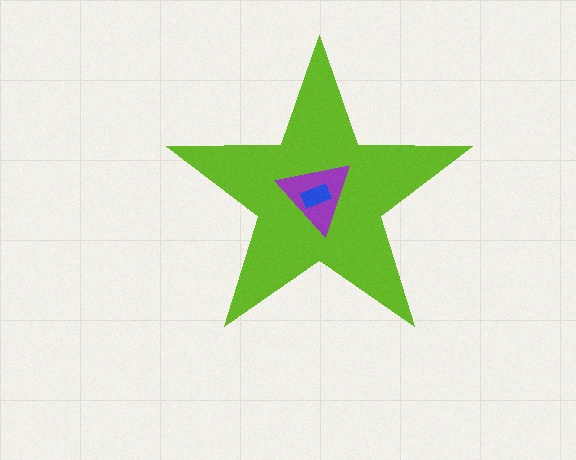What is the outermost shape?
The lime star.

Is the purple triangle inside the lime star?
Yes.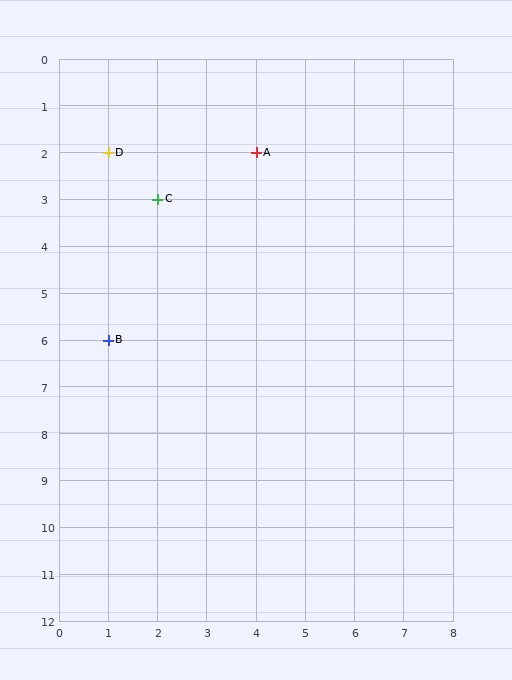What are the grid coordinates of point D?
Point D is at grid coordinates (1, 2).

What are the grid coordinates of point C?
Point C is at grid coordinates (2, 3).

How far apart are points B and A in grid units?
Points B and A are 3 columns and 4 rows apart (about 5.0 grid units diagonally).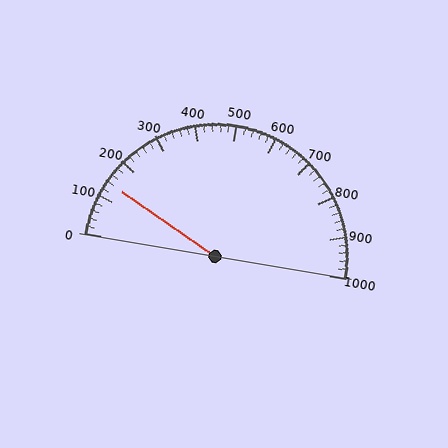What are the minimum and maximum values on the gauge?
The gauge ranges from 0 to 1000.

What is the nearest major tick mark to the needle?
The nearest major tick mark is 100.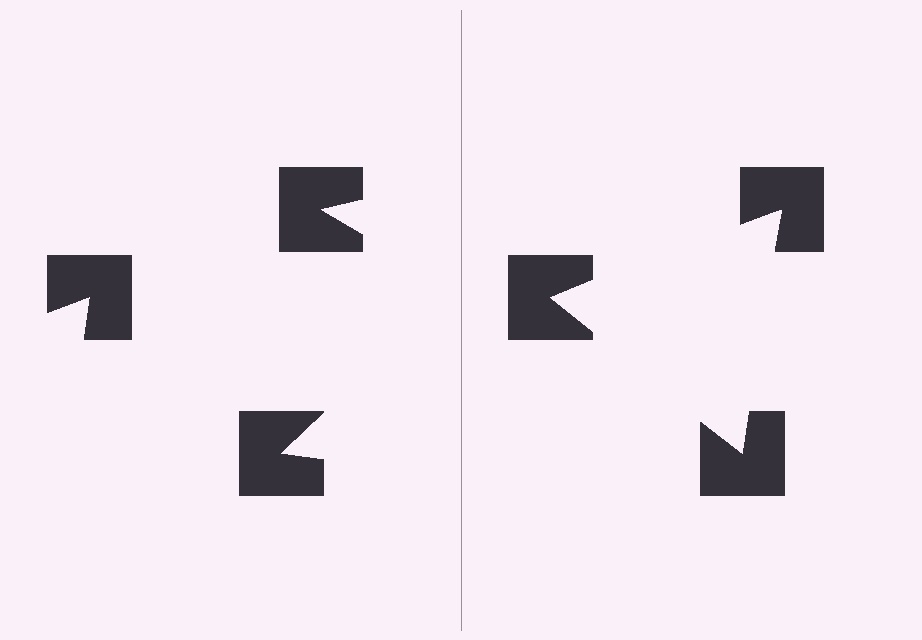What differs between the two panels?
The notched squares are positioned identically on both sides; only the wedge orientations differ. On the right they align to a triangle; on the left they are misaligned.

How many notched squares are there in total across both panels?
6 — 3 on each side.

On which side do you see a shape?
An illusory triangle appears on the right side. On the left side the wedge cuts are rotated, so no coherent shape forms.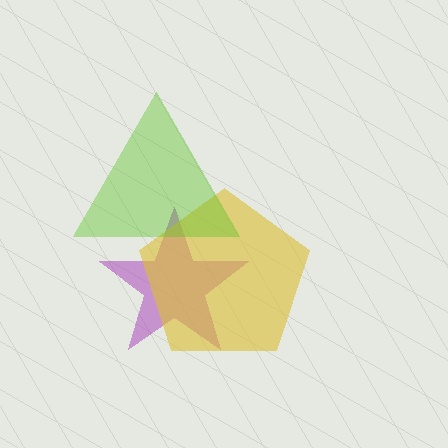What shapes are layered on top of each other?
The layered shapes are: a purple star, a yellow pentagon, a lime triangle.